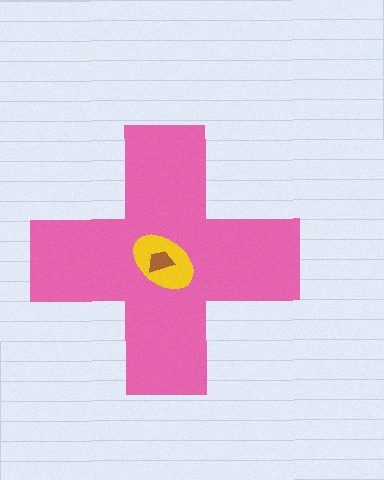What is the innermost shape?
The brown trapezoid.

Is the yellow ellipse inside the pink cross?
Yes.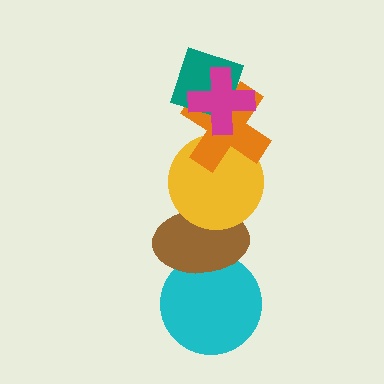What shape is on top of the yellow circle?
The orange cross is on top of the yellow circle.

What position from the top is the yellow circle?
The yellow circle is 4th from the top.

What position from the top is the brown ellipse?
The brown ellipse is 5th from the top.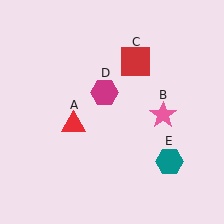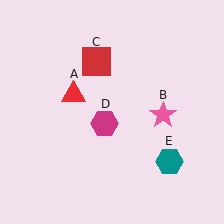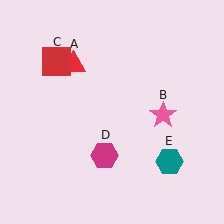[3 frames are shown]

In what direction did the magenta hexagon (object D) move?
The magenta hexagon (object D) moved down.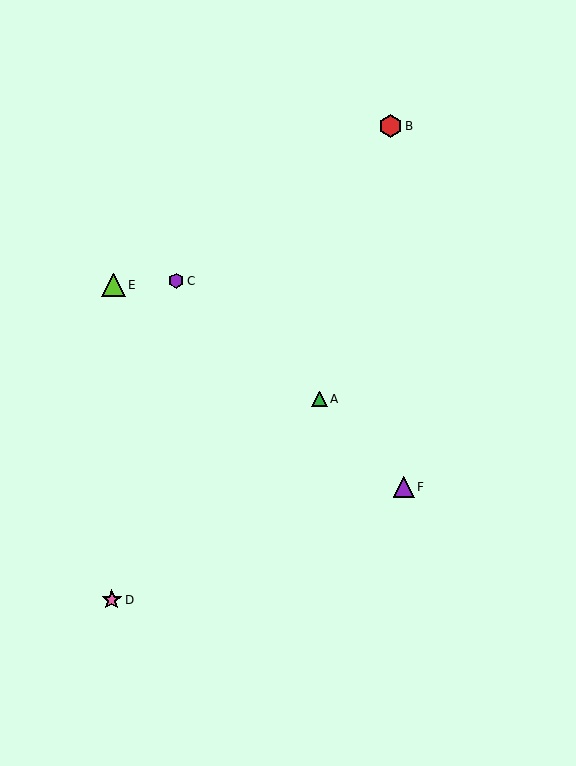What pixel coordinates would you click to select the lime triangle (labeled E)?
Click at (113, 285) to select the lime triangle E.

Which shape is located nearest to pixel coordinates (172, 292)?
The purple hexagon (labeled C) at (176, 281) is nearest to that location.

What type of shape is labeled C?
Shape C is a purple hexagon.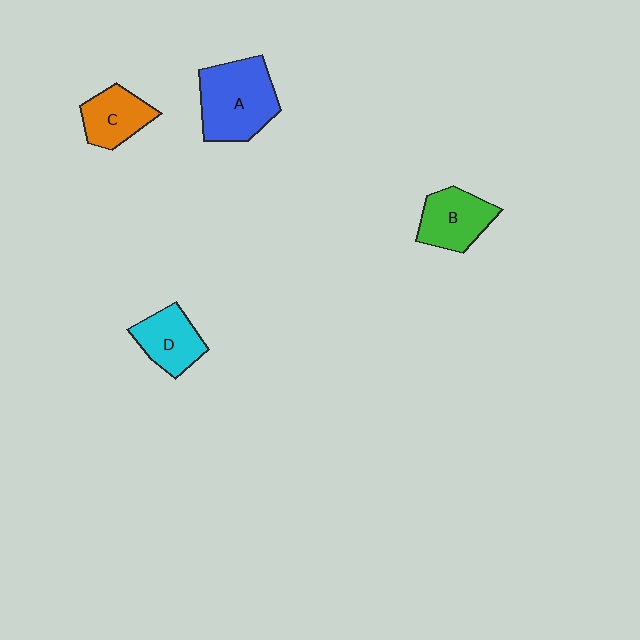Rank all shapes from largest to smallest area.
From largest to smallest: A (blue), B (green), D (cyan), C (orange).